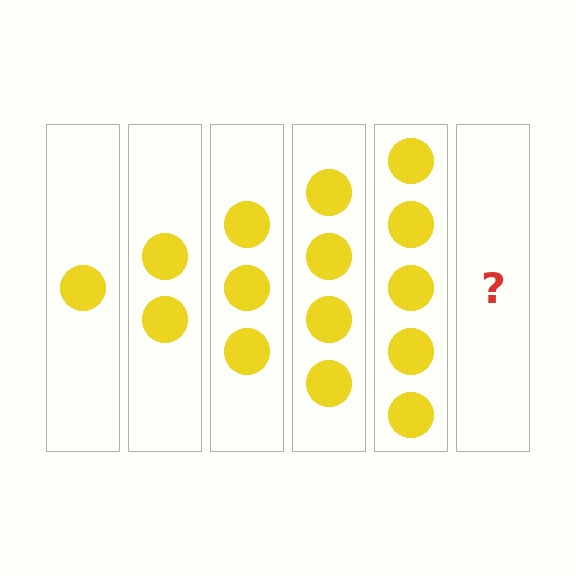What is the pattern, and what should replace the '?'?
The pattern is that each step adds one more circle. The '?' should be 6 circles.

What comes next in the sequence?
The next element should be 6 circles.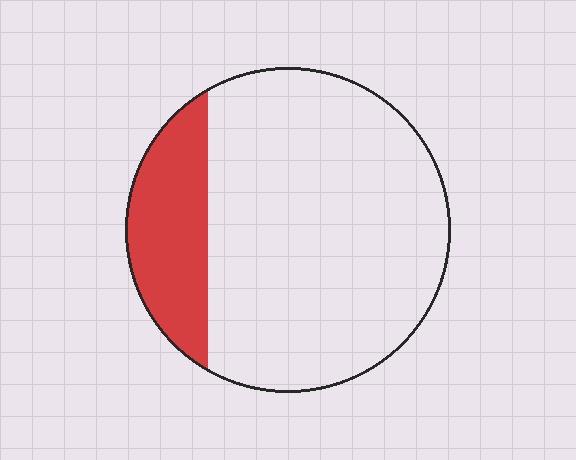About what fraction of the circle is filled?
About one fifth (1/5).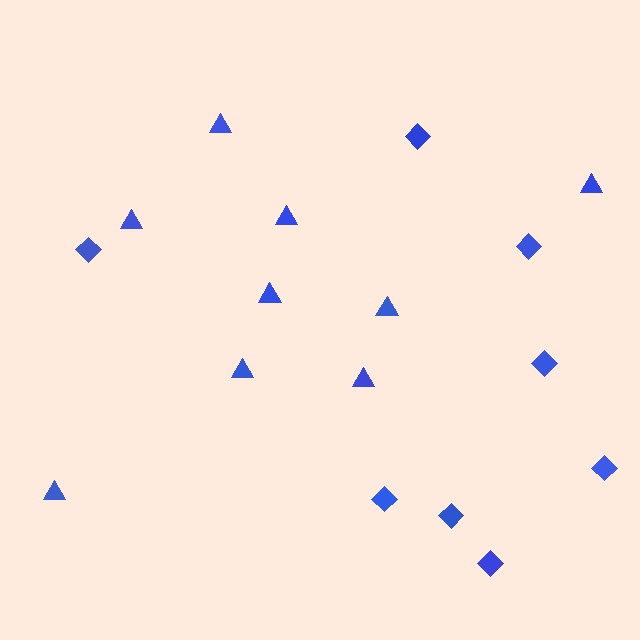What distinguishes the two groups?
There are 2 groups: one group of triangles (9) and one group of diamonds (8).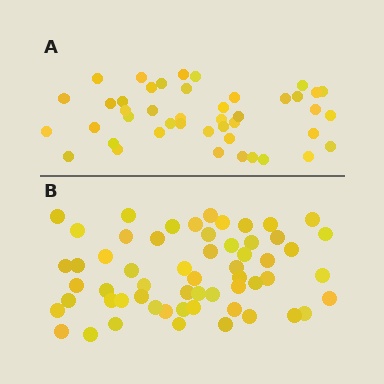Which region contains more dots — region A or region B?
Region B (the bottom region) has more dots.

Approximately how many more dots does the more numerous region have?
Region B has approximately 15 more dots than region A.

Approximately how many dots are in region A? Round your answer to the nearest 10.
About 40 dots. (The exact count is 44, which rounds to 40.)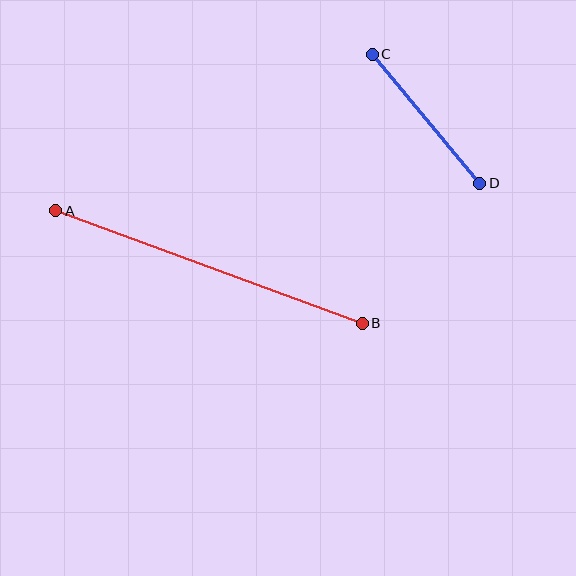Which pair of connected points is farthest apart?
Points A and B are farthest apart.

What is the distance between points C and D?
The distance is approximately 168 pixels.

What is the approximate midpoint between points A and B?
The midpoint is at approximately (209, 267) pixels.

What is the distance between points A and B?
The distance is approximately 327 pixels.